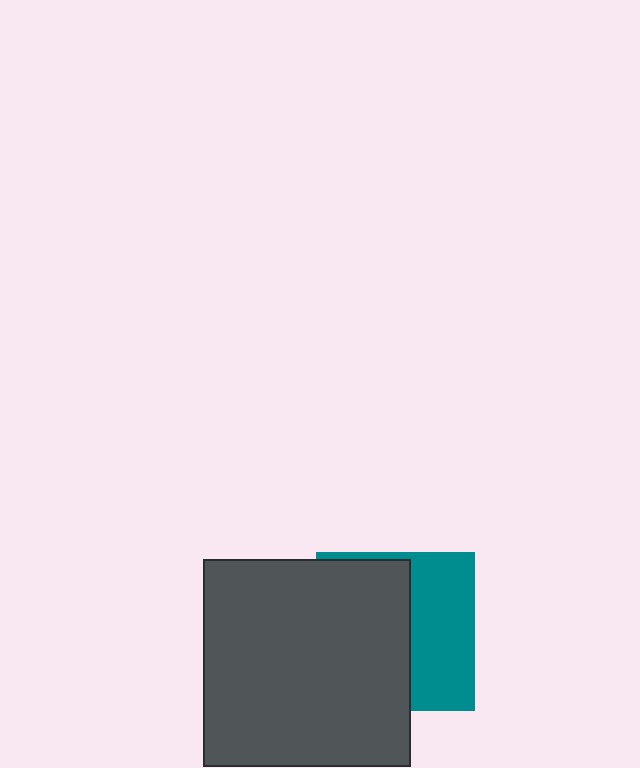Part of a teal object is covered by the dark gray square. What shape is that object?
It is a square.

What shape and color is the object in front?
The object in front is a dark gray square.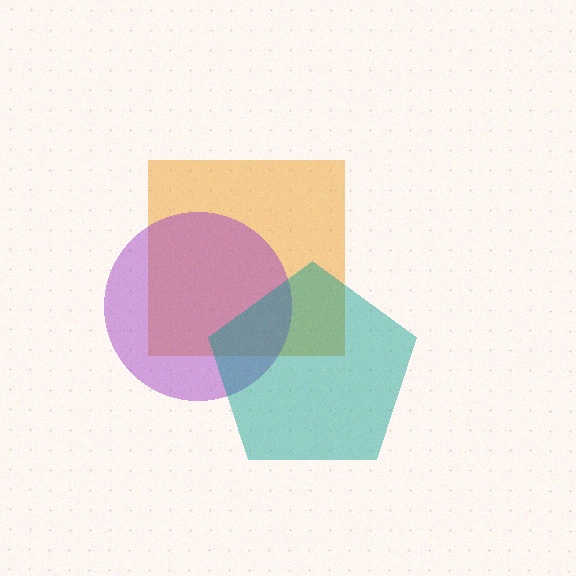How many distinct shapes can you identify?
There are 3 distinct shapes: an orange square, a purple circle, a teal pentagon.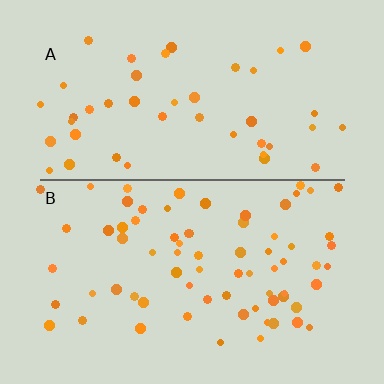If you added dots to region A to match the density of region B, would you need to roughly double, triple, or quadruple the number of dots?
Approximately double.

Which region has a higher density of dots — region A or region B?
B (the bottom).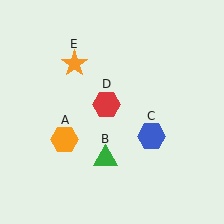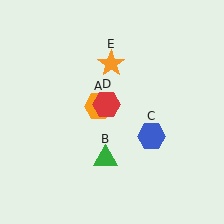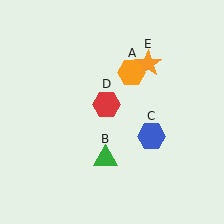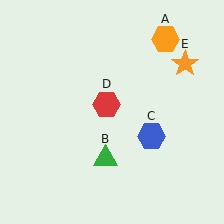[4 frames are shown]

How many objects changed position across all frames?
2 objects changed position: orange hexagon (object A), orange star (object E).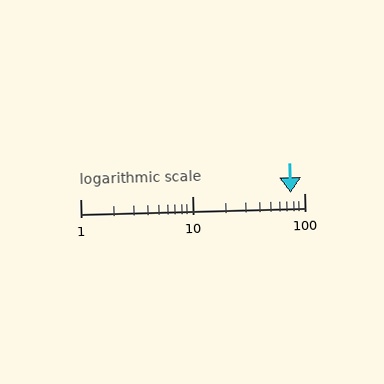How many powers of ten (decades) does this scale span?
The scale spans 2 decades, from 1 to 100.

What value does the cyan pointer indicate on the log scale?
The pointer indicates approximately 76.